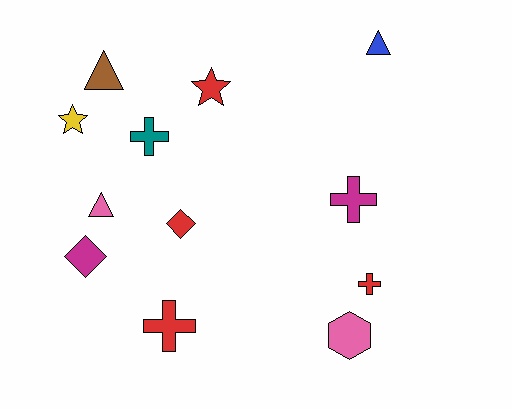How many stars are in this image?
There are 2 stars.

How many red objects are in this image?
There are 4 red objects.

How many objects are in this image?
There are 12 objects.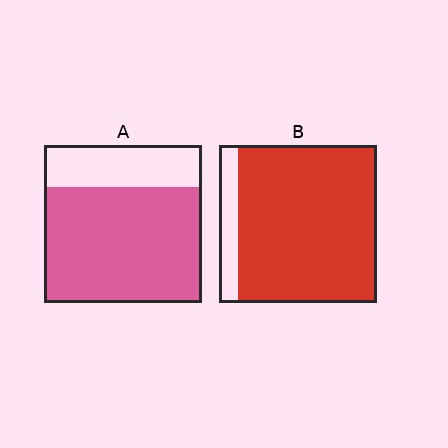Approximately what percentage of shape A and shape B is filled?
A is approximately 75% and B is approximately 90%.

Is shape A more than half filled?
Yes.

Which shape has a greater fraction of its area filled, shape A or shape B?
Shape B.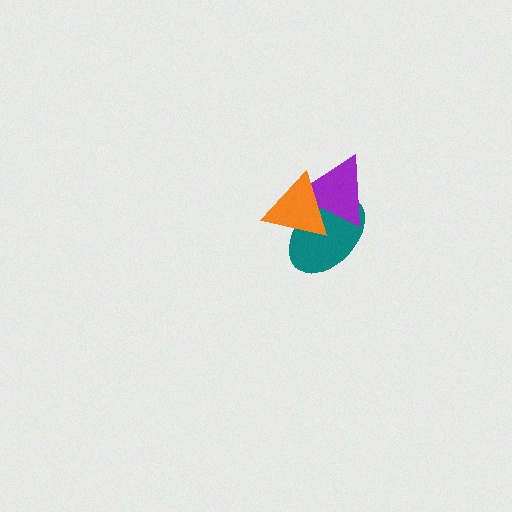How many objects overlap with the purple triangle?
2 objects overlap with the purple triangle.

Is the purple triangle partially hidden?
Yes, it is partially covered by another shape.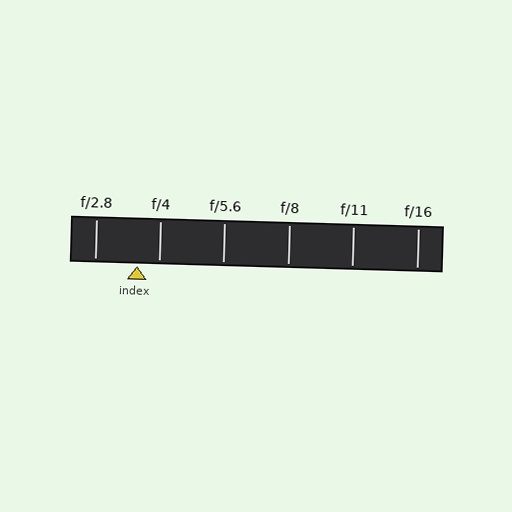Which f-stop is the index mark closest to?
The index mark is closest to f/4.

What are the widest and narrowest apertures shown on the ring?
The widest aperture shown is f/2.8 and the narrowest is f/16.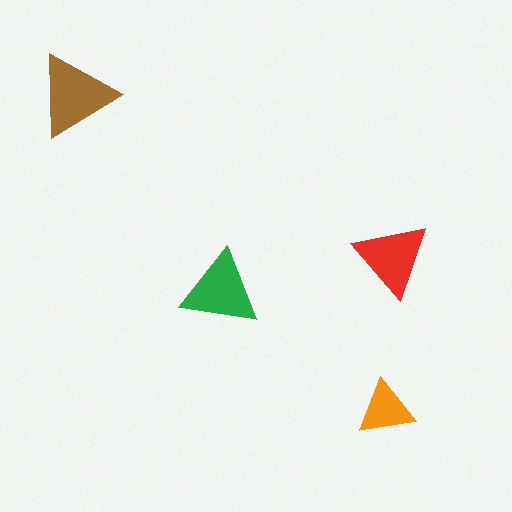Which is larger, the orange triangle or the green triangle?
The green one.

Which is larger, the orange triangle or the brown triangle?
The brown one.